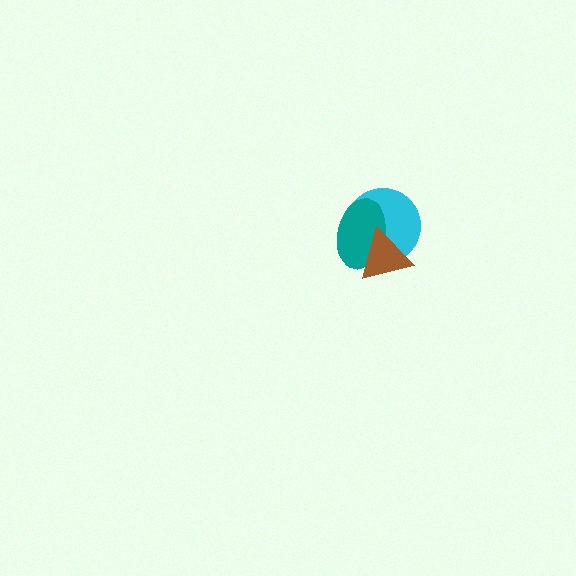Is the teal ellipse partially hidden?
Yes, it is partially covered by another shape.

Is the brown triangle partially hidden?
No, no other shape covers it.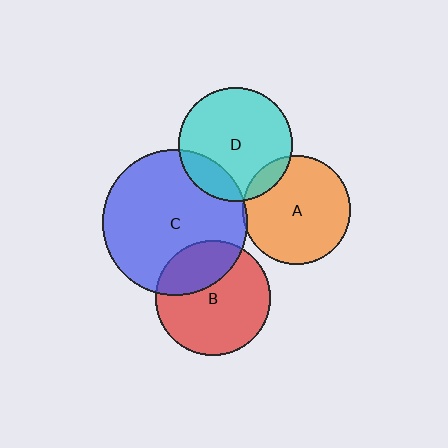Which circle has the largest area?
Circle C (blue).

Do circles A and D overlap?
Yes.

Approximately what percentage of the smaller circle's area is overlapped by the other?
Approximately 10%.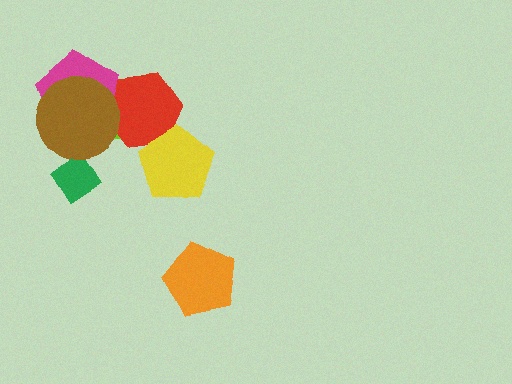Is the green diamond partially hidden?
Yes, it is partially covered by another shape.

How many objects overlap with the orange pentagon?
0 objects overlap with the orange pentagon.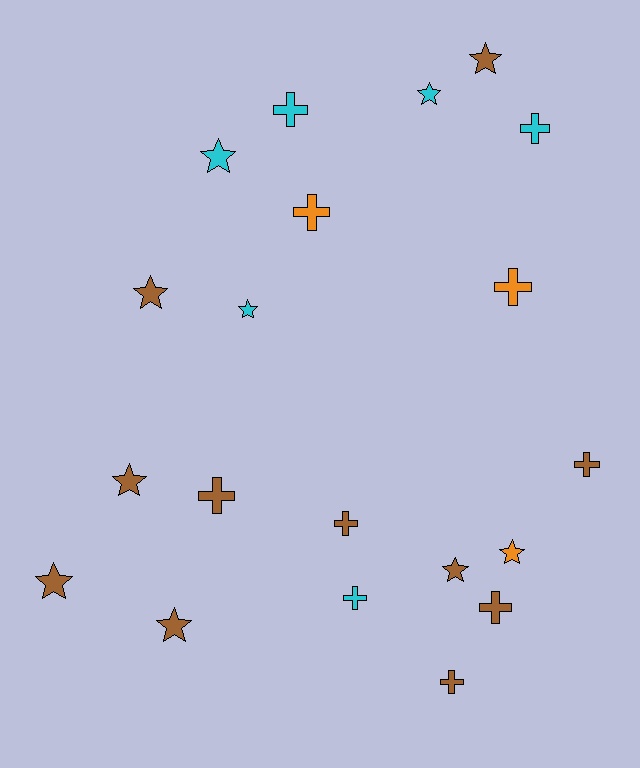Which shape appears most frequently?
Star, with 10 objects.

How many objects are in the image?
There are 20 objects.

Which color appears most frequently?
Brown, with 11 objects.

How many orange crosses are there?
There are 2 orange crosses.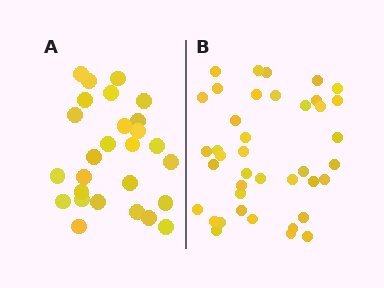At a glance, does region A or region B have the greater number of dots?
Region B (the right region) has more dots.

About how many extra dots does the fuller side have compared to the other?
Region B has approximately 15 more dots than region A.